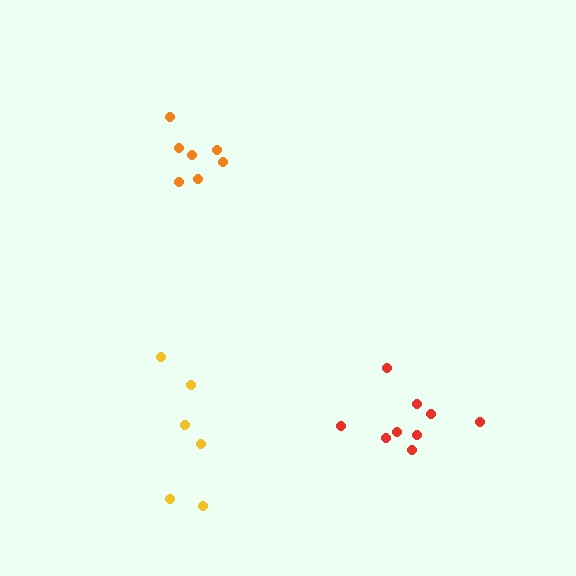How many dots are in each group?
Group 1: 9 dots, Group 2: 7 dots, Group 3: 6 dots (22 total).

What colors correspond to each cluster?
The clusters are colored: red, orange, yellow.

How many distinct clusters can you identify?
There are 3 distinct clusters.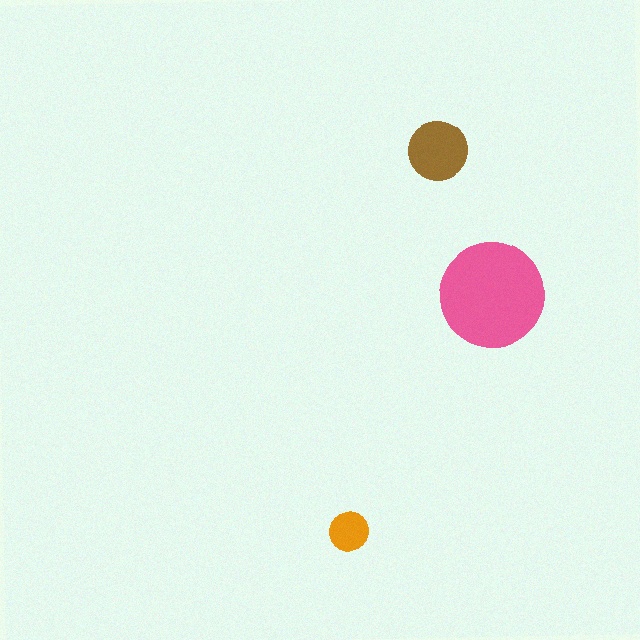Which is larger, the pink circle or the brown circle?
The pink one.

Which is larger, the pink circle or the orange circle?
The pink one.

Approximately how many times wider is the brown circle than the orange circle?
About 1.5 times wider.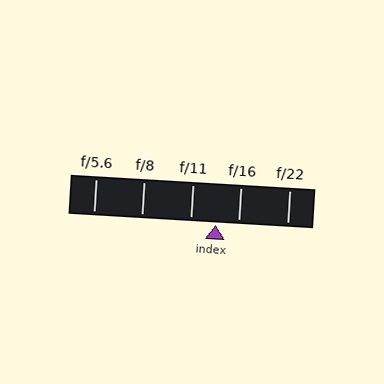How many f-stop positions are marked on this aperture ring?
There are 5 f-stop positions marked.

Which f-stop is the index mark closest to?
The index mark is closest to f/16.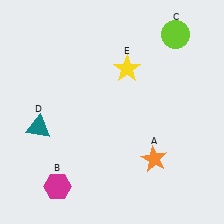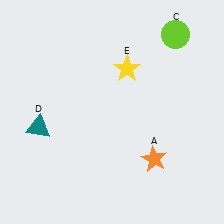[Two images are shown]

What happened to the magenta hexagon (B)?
The magenta hexagon (B) was removed in Image 2. It was in the bottom-left area of Image 1.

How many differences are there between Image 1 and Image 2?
There is 1 difference between the two images.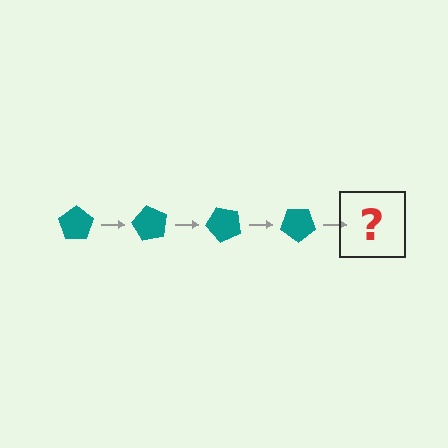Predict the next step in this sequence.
The next step is a teal pentagon rotated 240 degrees.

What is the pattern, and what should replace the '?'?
The pattern is that the pentagon rotates 60 degrees each step. The '?' should be a teal pentagon rotated 240 degrees.